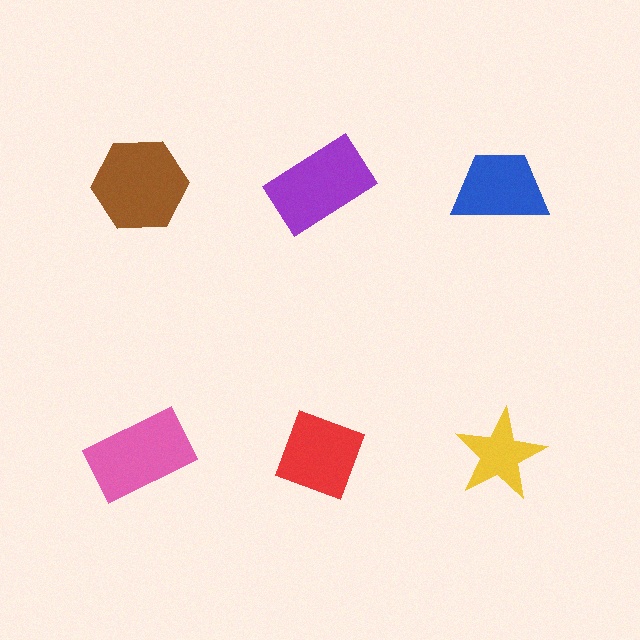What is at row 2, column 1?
A pink rectangle.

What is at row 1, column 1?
A brown hexagon.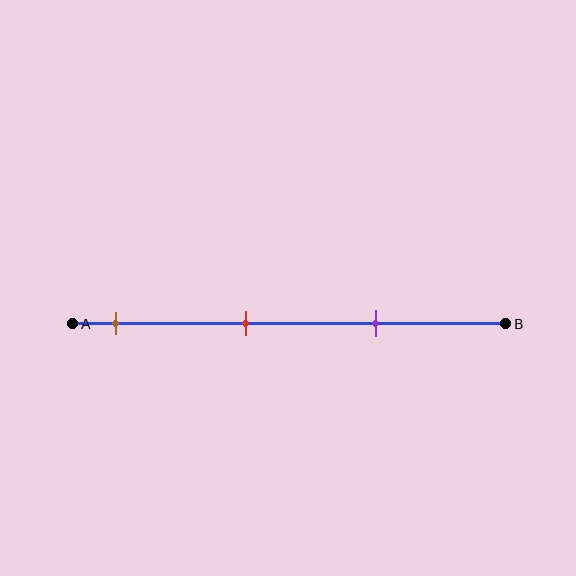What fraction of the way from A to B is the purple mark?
The purple mark is approximately 70% (0.7) of the way from A to B.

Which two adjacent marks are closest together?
The red and purple marks are the closest adjacent pair.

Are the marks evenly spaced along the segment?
Yes, the marks are approximately evenly spaced.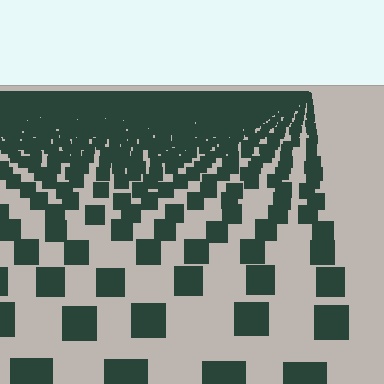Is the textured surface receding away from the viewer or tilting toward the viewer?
The surface is receding away from the viewer. Texture elements get smaller and denser toward the top.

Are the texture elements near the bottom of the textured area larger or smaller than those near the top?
Larger. Near the bottom, elements are closer to the viewer and appear at a bigger on-screen size.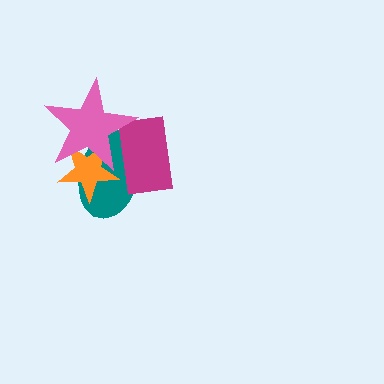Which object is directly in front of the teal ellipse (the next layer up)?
The orange star is directly in front of the teal ellipse.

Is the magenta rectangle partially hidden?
Yes, it is partially covered by another shape.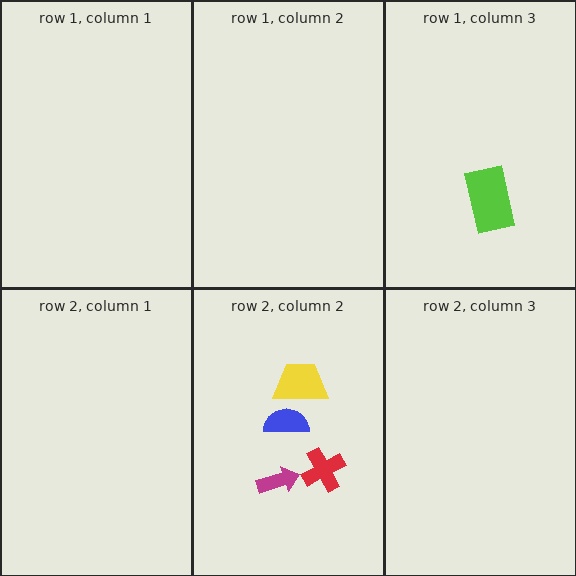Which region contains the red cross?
The row 2, column 2 region.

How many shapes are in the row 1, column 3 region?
1.